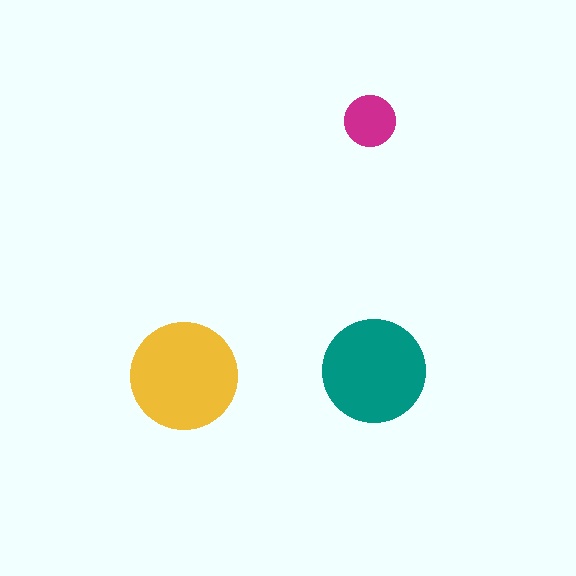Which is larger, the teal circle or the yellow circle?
The yellow one.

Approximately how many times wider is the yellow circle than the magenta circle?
About 2 times wider.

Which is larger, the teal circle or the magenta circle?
The teal one.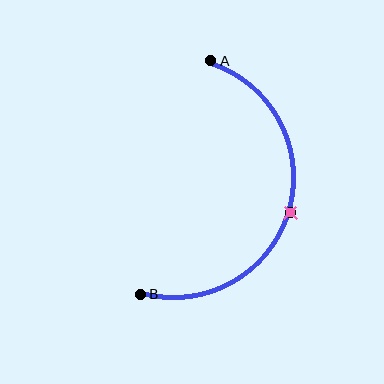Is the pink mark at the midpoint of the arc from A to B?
Yes. The pink mark lies on the arc at equal arc-length from both A and B — it is the arc midpoint.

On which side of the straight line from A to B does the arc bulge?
The arc bulges to the right of the straight line connecting A and B.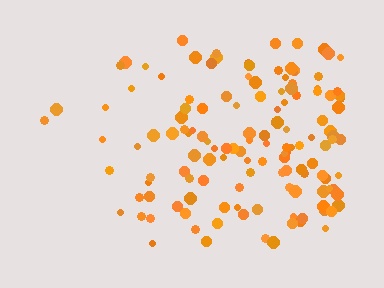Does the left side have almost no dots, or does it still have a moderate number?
Still a moderate number, just noticeably fewer than the right.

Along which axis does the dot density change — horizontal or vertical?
Horizontal.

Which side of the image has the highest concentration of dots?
The right.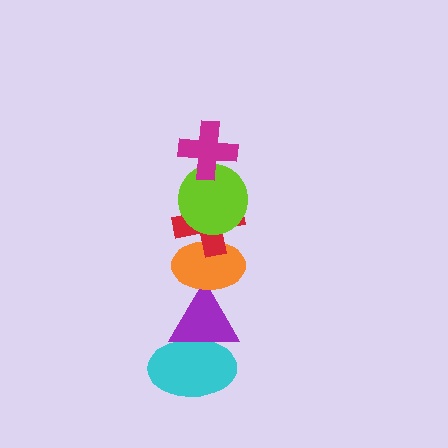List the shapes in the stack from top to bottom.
From top to bottom: the magenta cross, the lime circle, the red cross, the orange ellipse, the purple triangle, the cyan ellipse.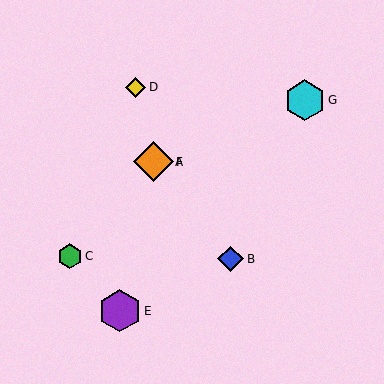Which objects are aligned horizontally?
Objects A, F are aligned horizontally.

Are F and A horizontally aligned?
Yes, both are at y≈162.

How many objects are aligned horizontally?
2 objects (A, F) are aligned horizontally.